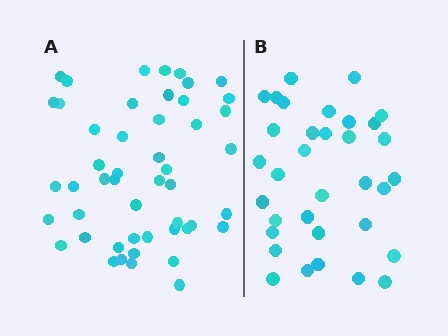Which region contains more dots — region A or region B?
Region A (the left region) has more dots.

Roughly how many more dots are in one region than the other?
Region A has approximately 15 more dots than region B.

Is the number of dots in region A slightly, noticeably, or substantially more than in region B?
Region A has noticeably more, but not dramatically so. The ratio is roughly 1.4 to 1.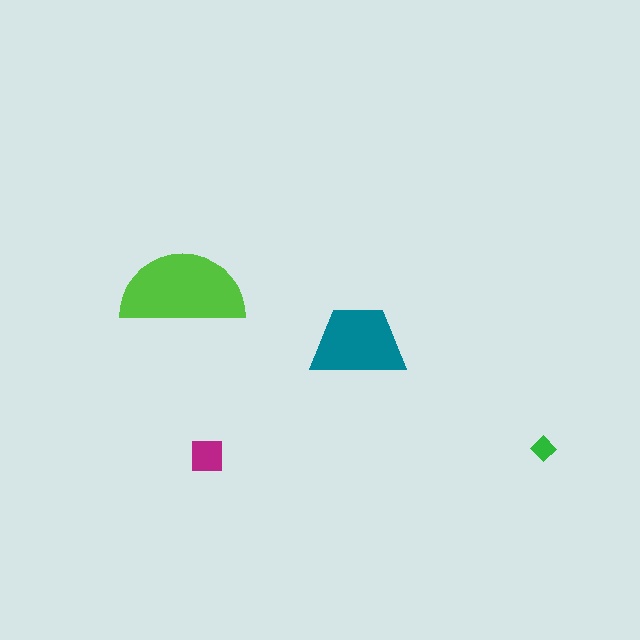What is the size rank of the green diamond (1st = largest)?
4th.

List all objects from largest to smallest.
The lime semicircle, the teal trapezoid, the magenta square, the green diamond.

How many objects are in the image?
There are 4 objects in the image.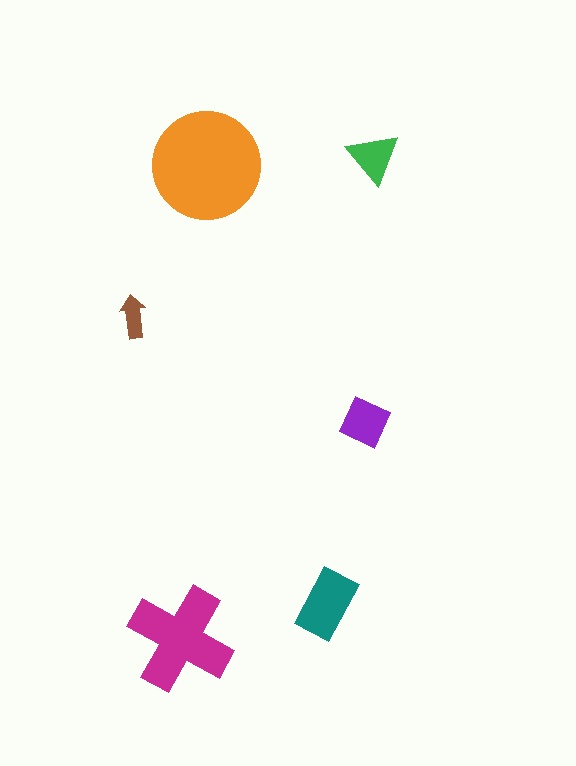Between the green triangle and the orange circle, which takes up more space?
The orange circle.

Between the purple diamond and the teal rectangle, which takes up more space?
The teal rectangle.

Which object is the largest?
The orange circle.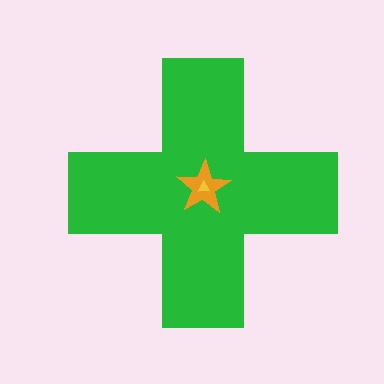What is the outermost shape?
The green cross.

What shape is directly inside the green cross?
The orange star.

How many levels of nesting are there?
3.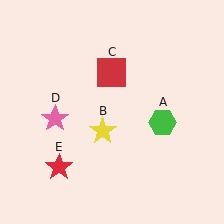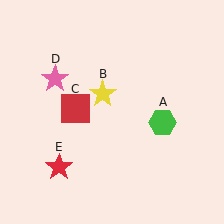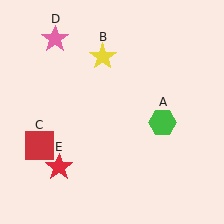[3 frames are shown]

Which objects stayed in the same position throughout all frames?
Green hexagon (object A) and red star (object E) remained stationary.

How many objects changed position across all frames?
3 objects changed position: yellow star (object B), red square (object C), pink star (object D).